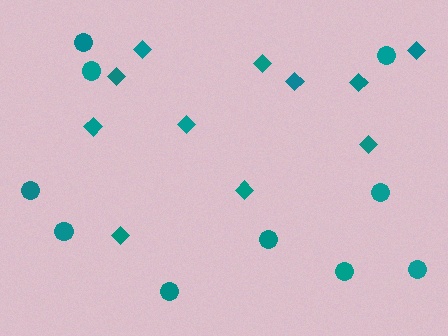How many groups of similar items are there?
There are 2 groups: one group of diamonds (11) and one group of circles (10).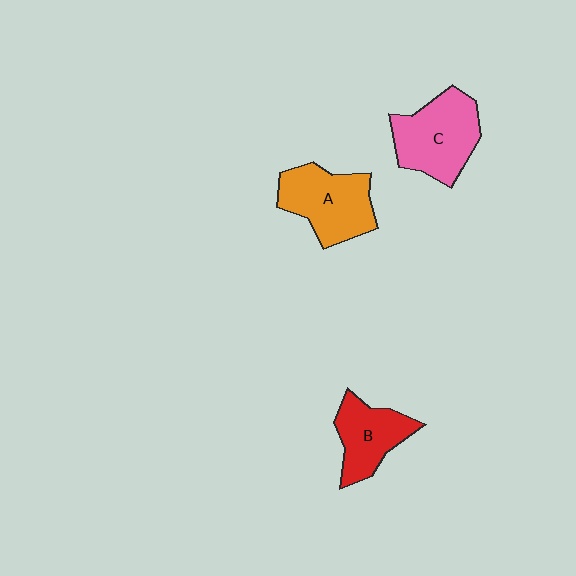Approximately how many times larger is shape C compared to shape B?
Approximately 1.3 times.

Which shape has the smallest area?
Shape B (red).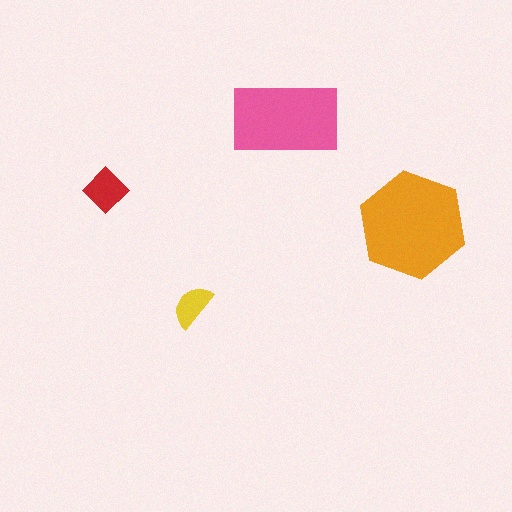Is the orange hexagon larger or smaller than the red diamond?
Larger.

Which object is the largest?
The orange hexagon.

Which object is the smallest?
The yellow semicircle.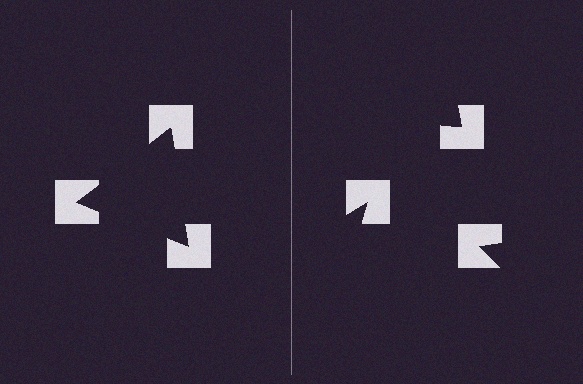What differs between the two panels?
The notched squares are positioned identically on both sides; only the wedge orientations differ. On the left they align to a triangle; on the right they are misaligned.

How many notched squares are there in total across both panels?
6 — 3 on each side.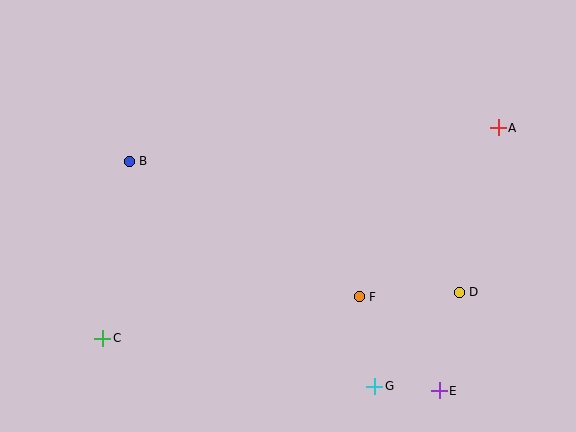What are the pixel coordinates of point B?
Point B is at (129, 161).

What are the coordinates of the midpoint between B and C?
The midpoint between B and C is at (116, 250).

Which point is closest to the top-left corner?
Point B is closest to the top-left corner.